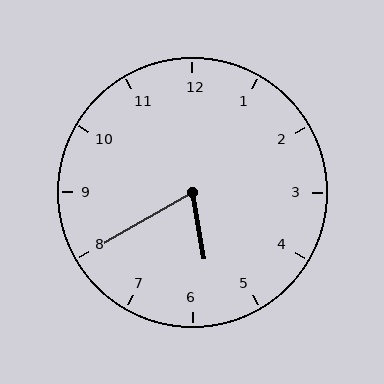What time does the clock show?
5:40.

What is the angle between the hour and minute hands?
Approximately 70 degrees.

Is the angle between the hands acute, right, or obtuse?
It is acute.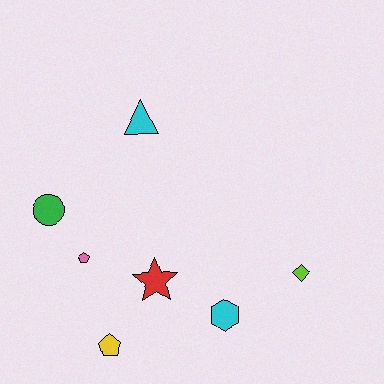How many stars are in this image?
There is 1 star.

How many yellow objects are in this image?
There is 1 yellow object.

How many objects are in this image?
There are 7 objects.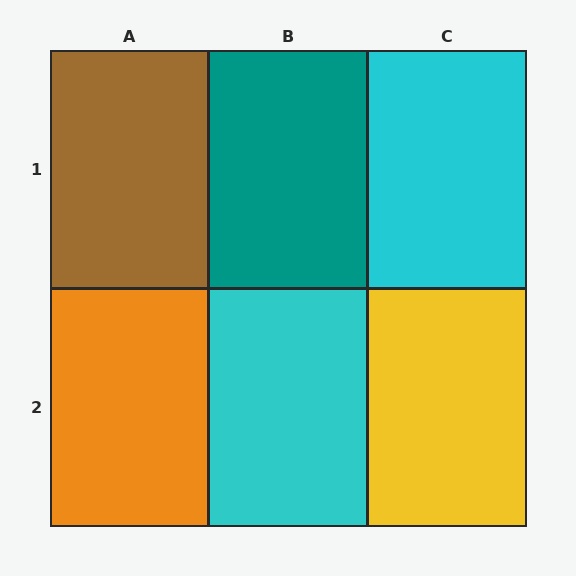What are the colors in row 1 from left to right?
Brown, teal, cyan.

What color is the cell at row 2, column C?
Yellow.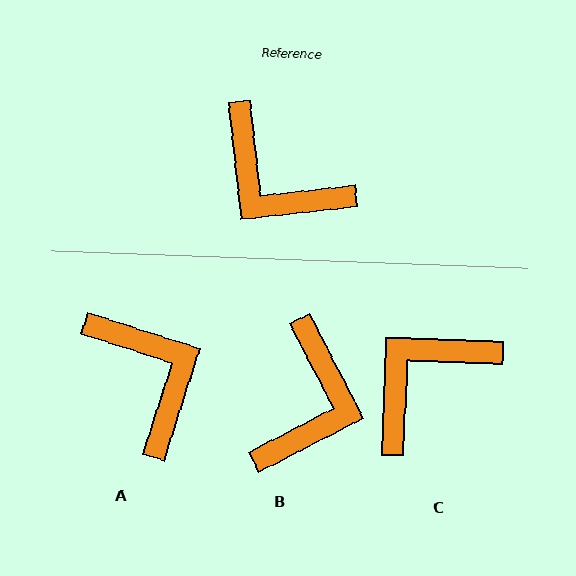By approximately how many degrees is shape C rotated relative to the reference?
Approximately 98 degrees clockwise.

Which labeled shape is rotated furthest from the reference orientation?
A, about 156 degrees away.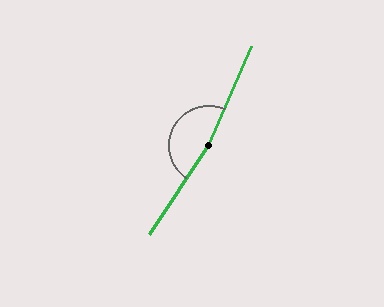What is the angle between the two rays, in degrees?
Approximately 170 degrees.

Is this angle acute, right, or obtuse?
It is obtuse.